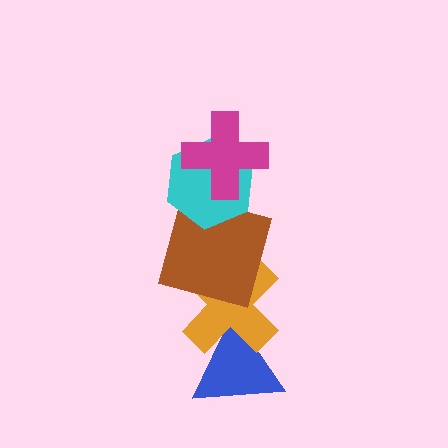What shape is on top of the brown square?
The cyan hexagon is on top of the brown square.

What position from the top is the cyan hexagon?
The cyan hexagon is 2nd from the top.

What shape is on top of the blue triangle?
The orange cross is on top of the blue triangle.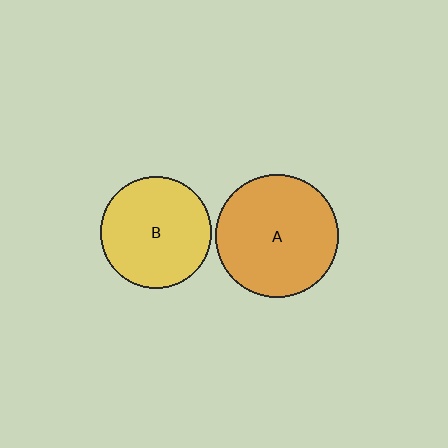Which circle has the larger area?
Circle A (orange).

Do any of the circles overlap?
No, none of the circles overlap.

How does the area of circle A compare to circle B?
Approximately 1.2 times.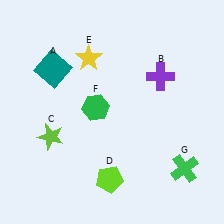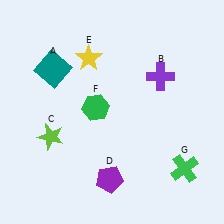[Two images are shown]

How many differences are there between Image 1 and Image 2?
There is 1 difference between the two images.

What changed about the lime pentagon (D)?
In Image 1, D is lime. In Image 2, it changed to purple.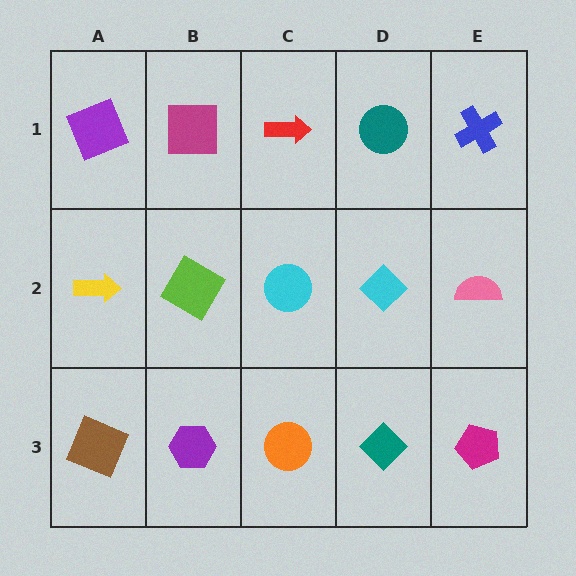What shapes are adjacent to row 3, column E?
A pink semicircle (row 2, column E), a teal diamond (row 3, column D).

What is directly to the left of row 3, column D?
An orange circle.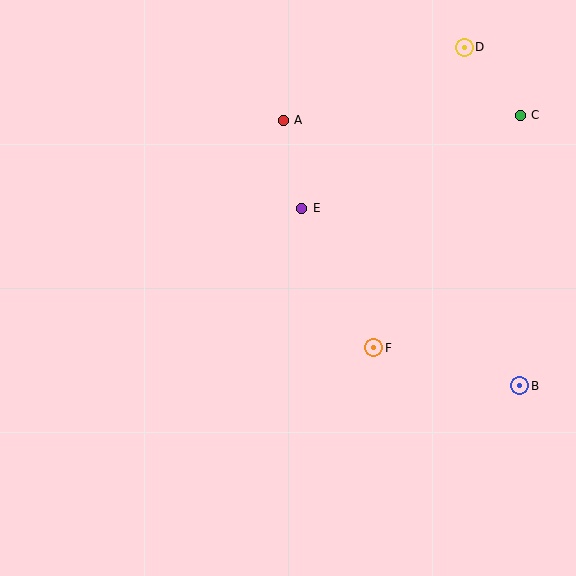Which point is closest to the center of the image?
Point E at (302, 208) is closest to the center.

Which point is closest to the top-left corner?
Point A is closest to the top-left corner.